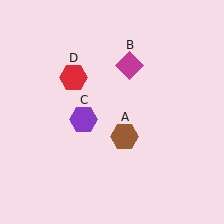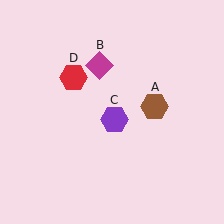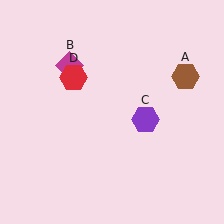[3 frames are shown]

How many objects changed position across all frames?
3 objects changed position: brown hexagon (object A), magenta diamond (object B), purple hexagon (object C).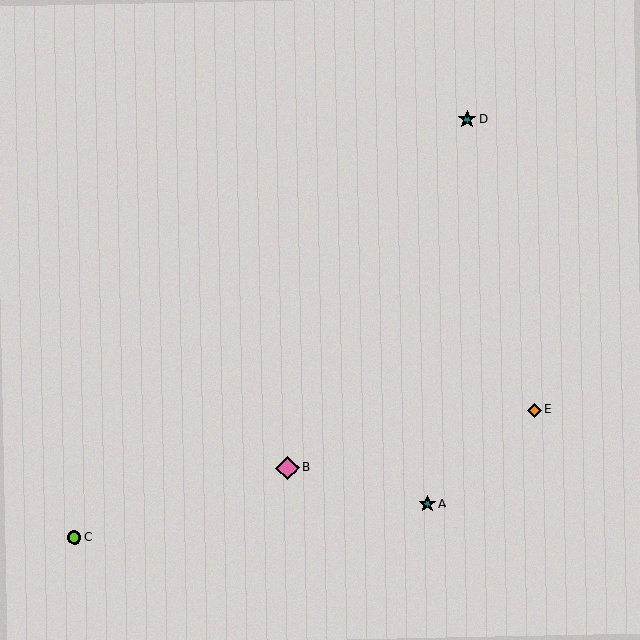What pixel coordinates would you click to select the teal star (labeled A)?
Click at (427, 504) to select the teal star A.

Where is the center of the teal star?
The center of the teal star is at (467, 119).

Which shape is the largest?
The pink diamond (labeled B) is the largest.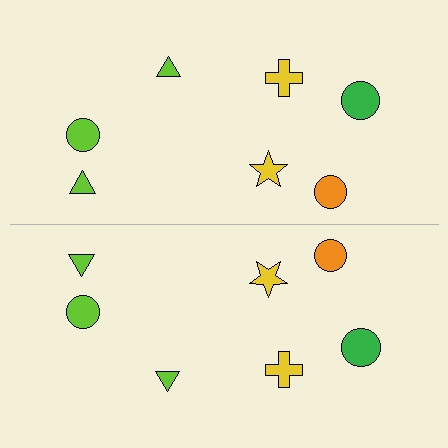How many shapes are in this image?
There are 14 shapes in this image.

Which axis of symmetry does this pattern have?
The pattern has a horizontal axis of symmetry running through the center of the image.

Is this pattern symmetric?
Yes, this pattern has bilateral (reflection) symmetry.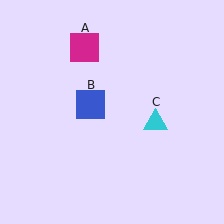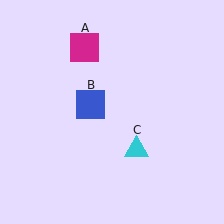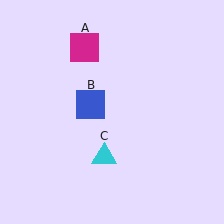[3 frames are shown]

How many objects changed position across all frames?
1 object changed position: cyan triangle (object C).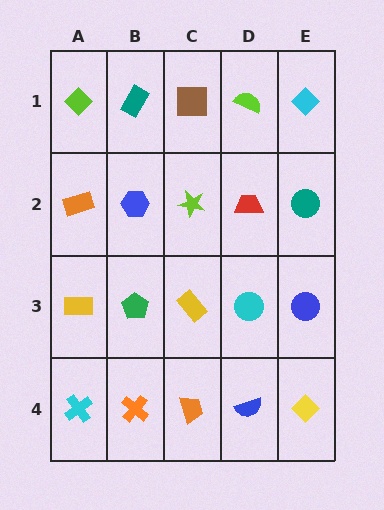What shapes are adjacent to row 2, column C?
A brown square (row 1, column C), a yellow rectangle (row 3, column C), a blue hexagon (row 2, column B), a red trapezoid (row 2, column D).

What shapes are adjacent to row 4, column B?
A green pentagon (row 3, column B), a cyan cross (row 4, column A), an orange trapezoid (row 4, column C).